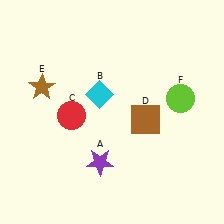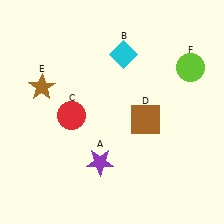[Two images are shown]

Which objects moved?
The objects that moved are: the cyan diamond (B), the lime circle (F).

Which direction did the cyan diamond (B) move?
The cyan diamond (B) moved up.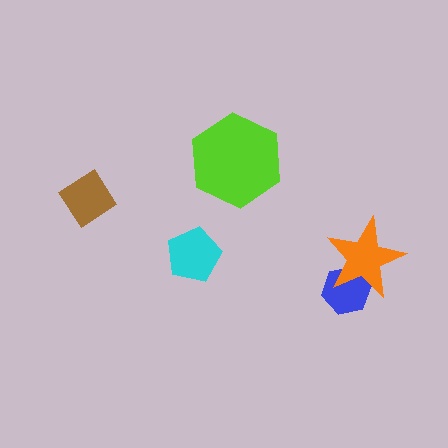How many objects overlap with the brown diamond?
0 objects overlap with the brown diamond.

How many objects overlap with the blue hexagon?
1 object overlaps with the blue hexagon.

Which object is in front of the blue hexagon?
The orange star is in front of the blue hexagon.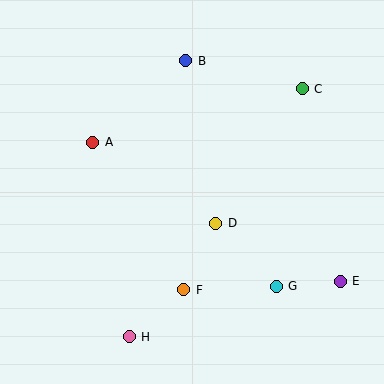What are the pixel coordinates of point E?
Point E is at (340, 281).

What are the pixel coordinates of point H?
Point H is at (129, 337).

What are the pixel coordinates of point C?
Point C is at (302, 89).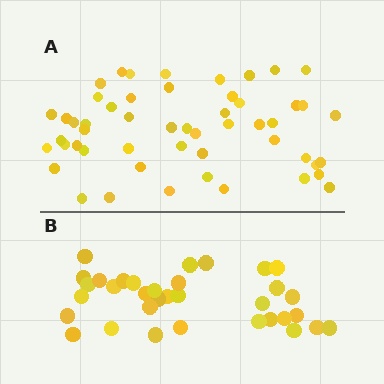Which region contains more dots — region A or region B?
Region A (the top region) has more dots.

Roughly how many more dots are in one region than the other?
Region A has approximately 20 more dots than region B.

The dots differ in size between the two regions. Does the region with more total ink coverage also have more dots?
No. Region B has more total ink coverage because its dots are larger, but region A actually contains more individual dots. Total area can be misleading — the number of items is what matters here.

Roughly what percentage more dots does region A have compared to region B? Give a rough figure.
About 55% more.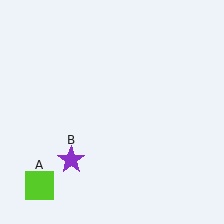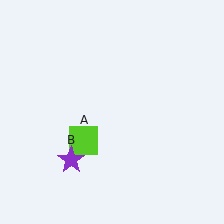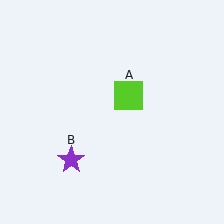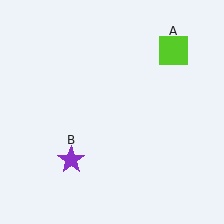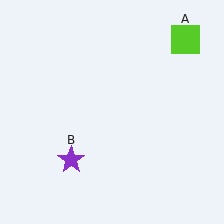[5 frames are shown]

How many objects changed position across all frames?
1 object changed position: lime square (object A).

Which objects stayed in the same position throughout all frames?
Purple star (object B) remained stationary.